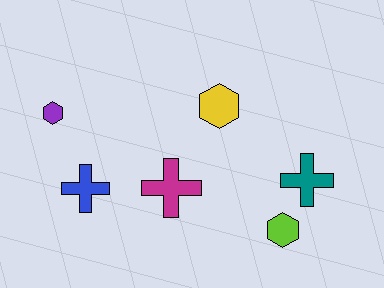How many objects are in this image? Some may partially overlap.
There are 6 objects.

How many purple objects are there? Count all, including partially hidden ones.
There is 1 purple object.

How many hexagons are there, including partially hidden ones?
There are 3 hexagons.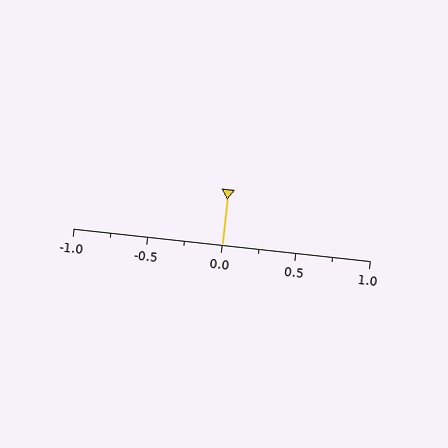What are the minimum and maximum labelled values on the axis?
The axis runs from -1.0 to 1.0.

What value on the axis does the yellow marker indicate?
The marker indicates approximately 0.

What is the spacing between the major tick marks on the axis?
The major ticks are spaced 0.5 apart.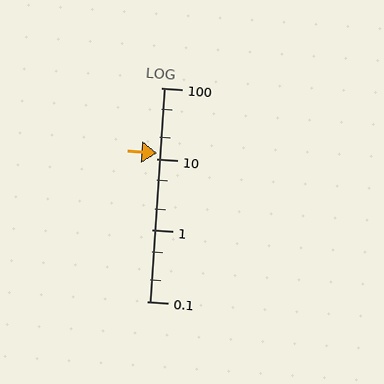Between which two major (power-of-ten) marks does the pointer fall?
The pointer is between 10 and 100.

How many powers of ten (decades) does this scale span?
The scale spans 3 decades, from 0.1 to 100.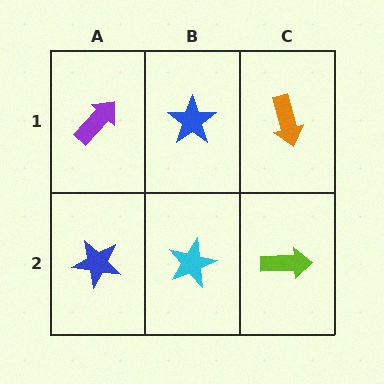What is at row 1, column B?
A blue star.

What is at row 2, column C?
A lime arrow.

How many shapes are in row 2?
3 shapes.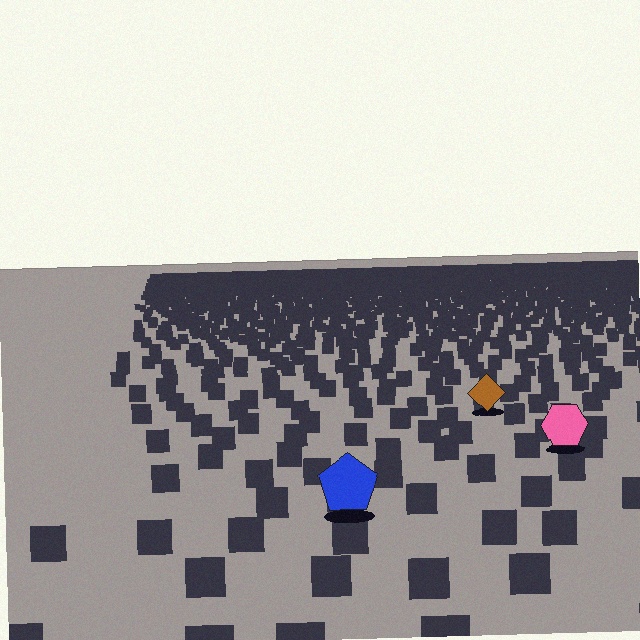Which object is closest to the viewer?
The blue pentagon is closest. The texture marks near it are larger and more spread out.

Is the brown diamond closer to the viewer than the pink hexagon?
No. The pink hexagon is closer — you can tell from the texture gradient: the ground texture is coarser near it.